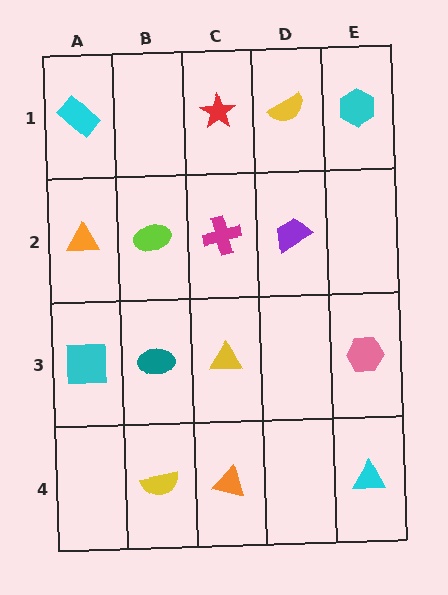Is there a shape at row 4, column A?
No, that cell is empty.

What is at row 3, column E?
A pink hexagon.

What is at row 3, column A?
A cyan square.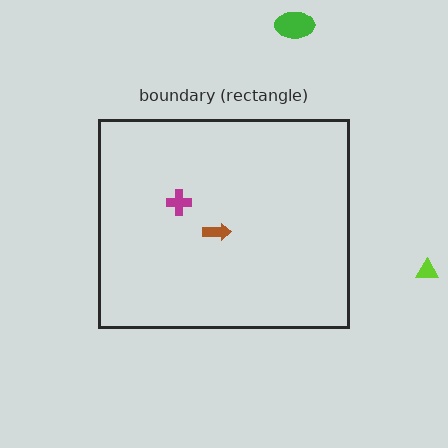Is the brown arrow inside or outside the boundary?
Inside.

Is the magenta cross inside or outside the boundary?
Inside.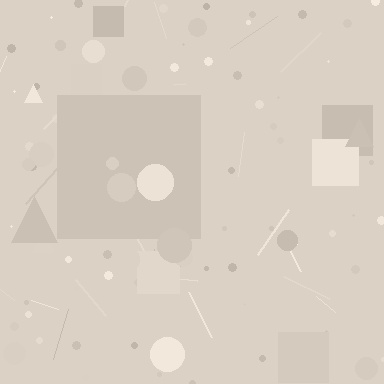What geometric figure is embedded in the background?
A square is embedded in the background.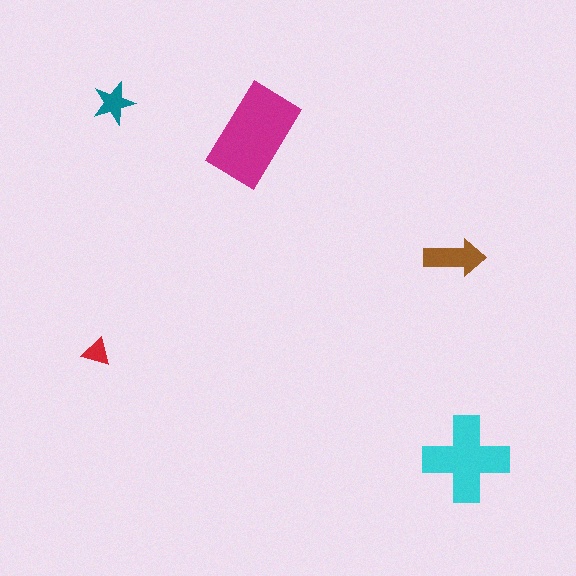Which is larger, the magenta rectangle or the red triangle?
The magenta rectangle.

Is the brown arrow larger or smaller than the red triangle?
Larger.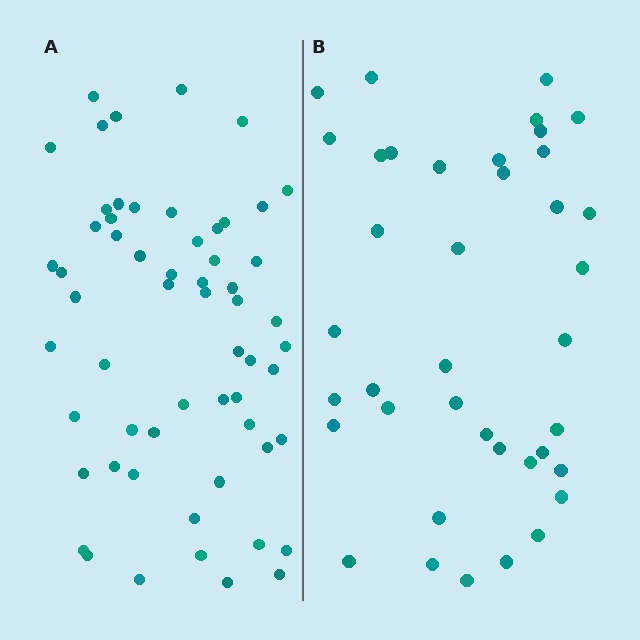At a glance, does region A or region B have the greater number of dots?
Region A (the left region) has more dots.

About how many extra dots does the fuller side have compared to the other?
Region A has approximately 20 more dots than region B.